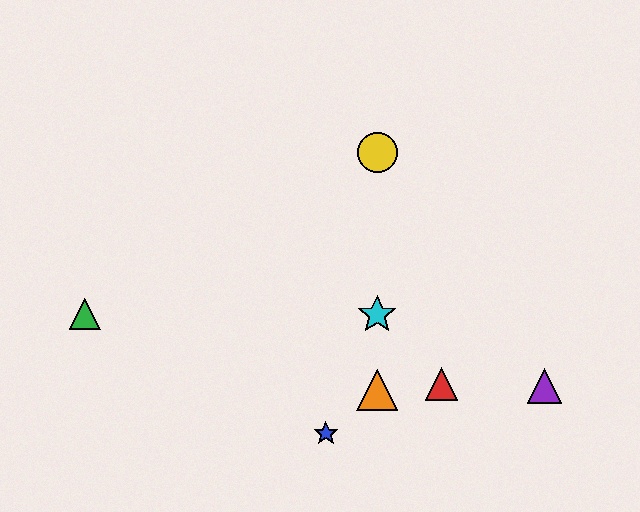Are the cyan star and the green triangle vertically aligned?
No, the cyan star is at x≈377 and the green triangle is at x≈85.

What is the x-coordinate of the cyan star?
The cyan star is at x≈377.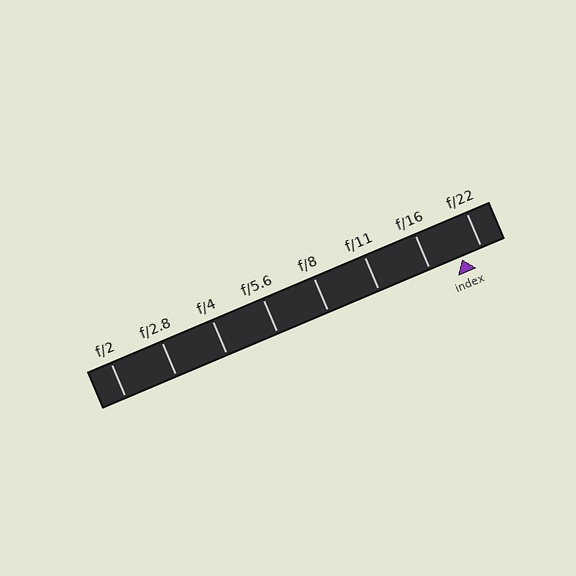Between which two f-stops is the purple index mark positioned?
The index mark is between f/16 and f/22.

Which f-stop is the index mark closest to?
The index mark is closest to f/22.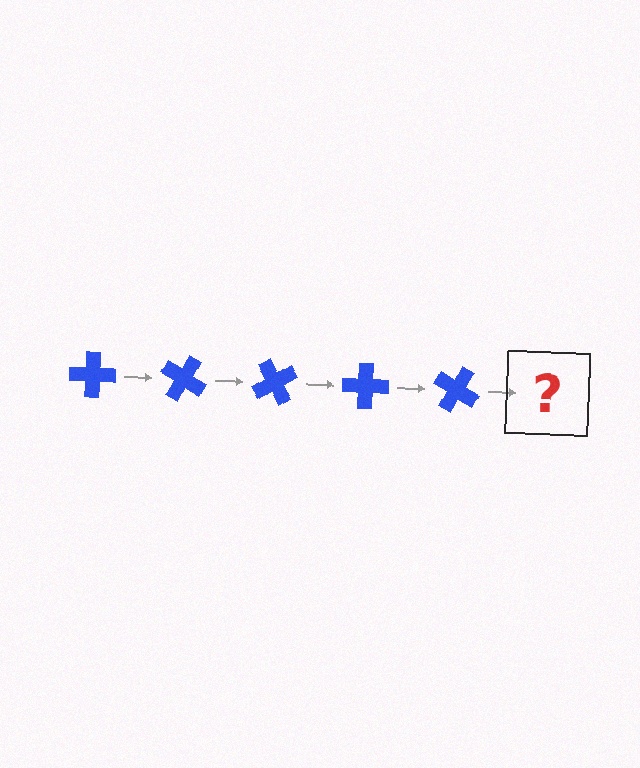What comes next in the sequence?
The next element should be a blue cross rotated 150 degrees.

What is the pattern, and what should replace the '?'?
The pattern is that the cross rotates 30 degrees each step. The '?' should be a blue cross rotated 150 degrees.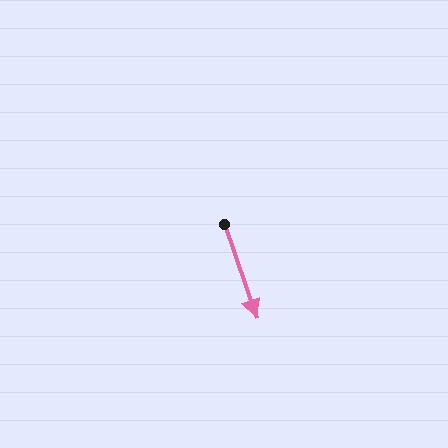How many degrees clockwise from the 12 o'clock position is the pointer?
Approximately 161 degrees.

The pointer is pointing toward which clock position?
Roughly 5 o'clock.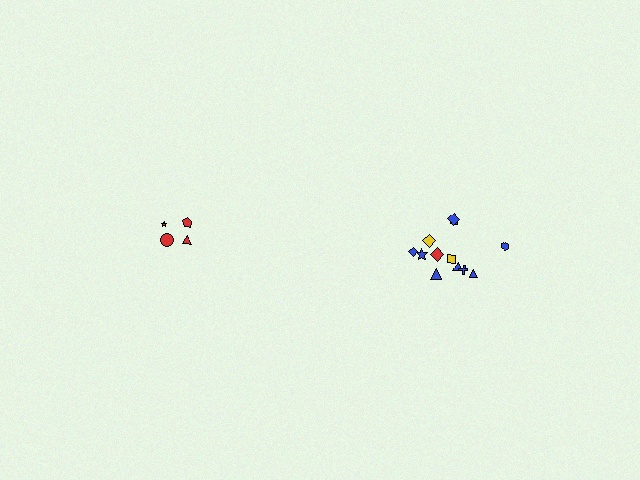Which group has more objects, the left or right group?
The right group.